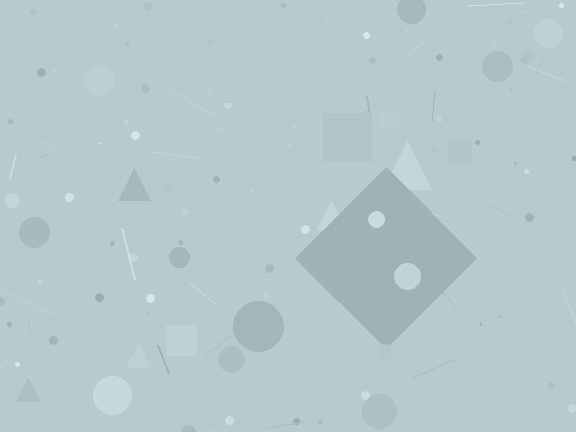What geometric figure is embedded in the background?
A diamond is embedded in the background.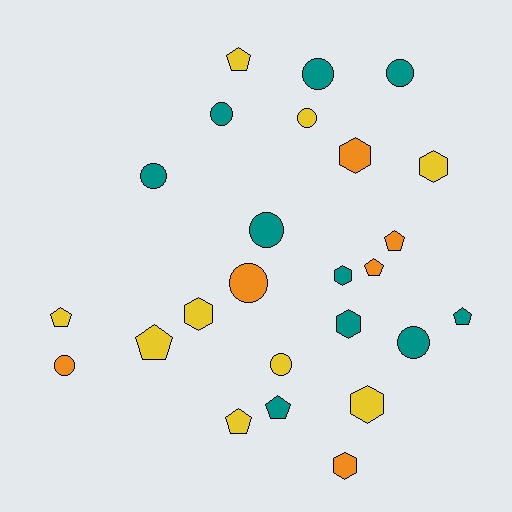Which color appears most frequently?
Teal, with 10 objects.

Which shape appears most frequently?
Circle, with 10 objects.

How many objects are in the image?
There are 25 objects.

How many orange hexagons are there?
There are 2 orange hexagons.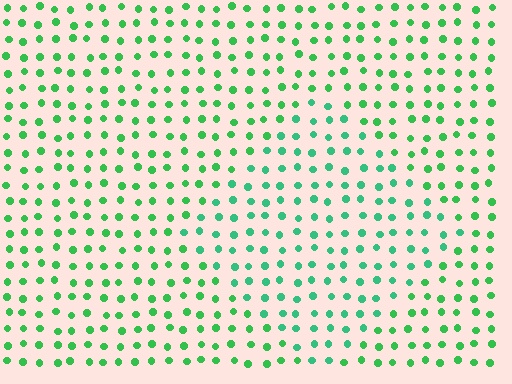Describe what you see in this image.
The image is filled with small green elements in a uniform arrangement. A diamond-shaped region is visible where the elements are tinted to a slightly different hue, forming a subtle color boundary.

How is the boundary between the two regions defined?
The boundary is defined purely by a slight shift in hue (about 22 degrees). Spacing, size, and orientation are identical on both sides.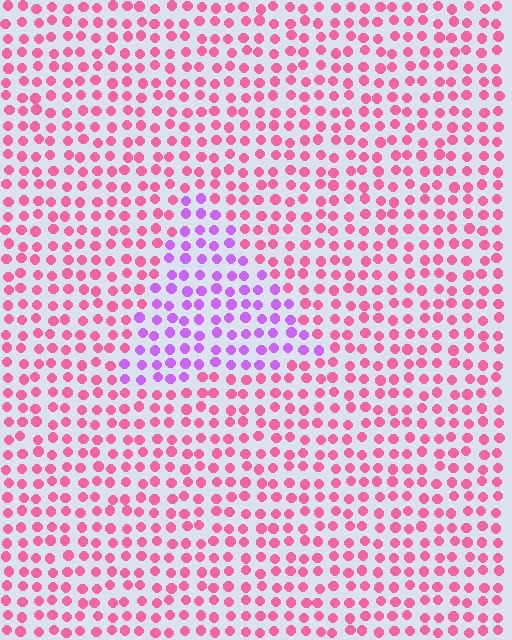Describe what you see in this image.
The image is filled with small pink elements in a uniform arrangement. A triangle-shaped region is visible where the elements are tinted to a slightly different hue, forming a subtle color boundary.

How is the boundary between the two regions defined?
The boundary is defined purely by a slight shift in hue (about 49 degrees). Spacing, size, and orientation are identical on both sides.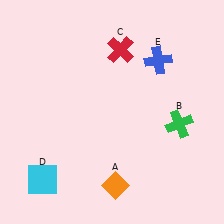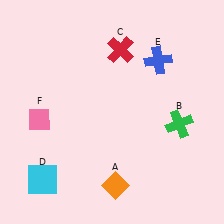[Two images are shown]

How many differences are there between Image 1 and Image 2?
There is 1 difference between the two images.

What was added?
A pink diamond (F) was added in Image 2.